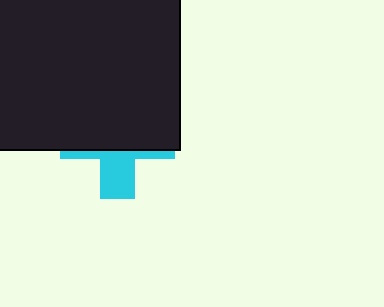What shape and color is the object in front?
The object in front is a black rectangle.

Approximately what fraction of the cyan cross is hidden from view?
Roughly 66% of the cyan cross is hidden behind the black rectangle.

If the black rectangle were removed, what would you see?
You would see the complete cyan cross.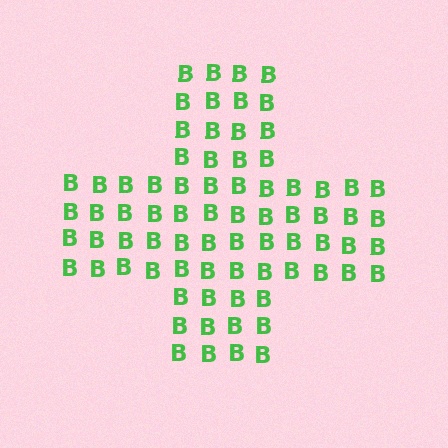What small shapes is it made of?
It is made of small letter B's.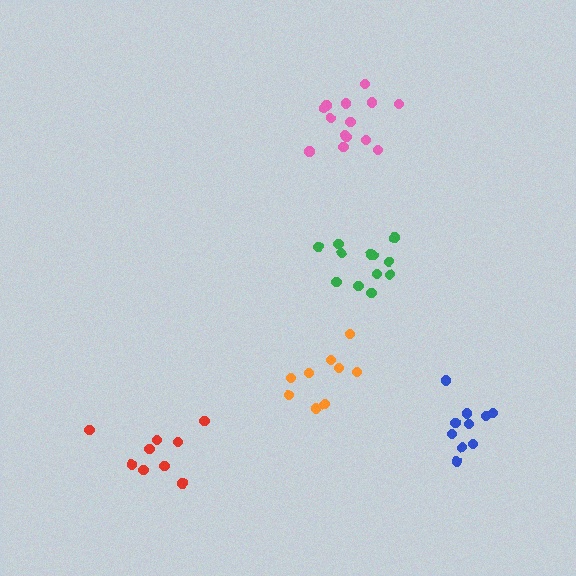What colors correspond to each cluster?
The clusters are colored: blue, green, red, orange, pink.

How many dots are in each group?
Group 1: 10 dots, Group 2: 12 dots, Group 3: 9 dots, Group 4: 9 dots, Group 5: 14 dots (54 total).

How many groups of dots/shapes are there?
There are 5 groups.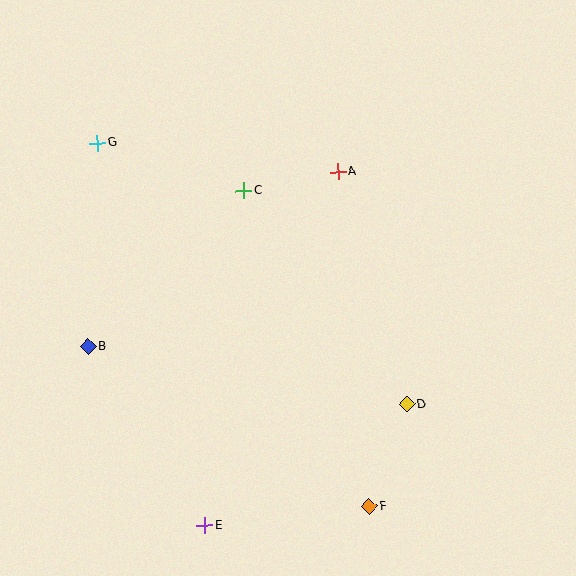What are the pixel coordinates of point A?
Point A is at (338, 172).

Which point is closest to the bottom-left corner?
Point E is closest to the bottom-left corner.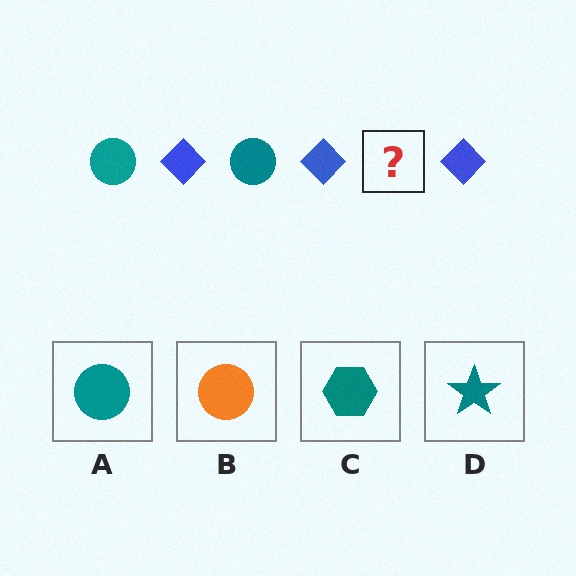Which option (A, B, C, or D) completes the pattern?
A.